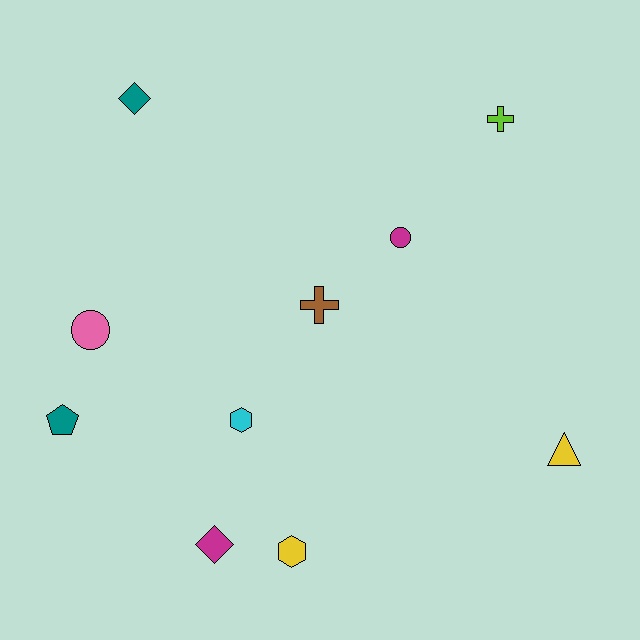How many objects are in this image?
There are 10 objects.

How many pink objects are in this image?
There is 1 pink object.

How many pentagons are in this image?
There is 1 pentagon.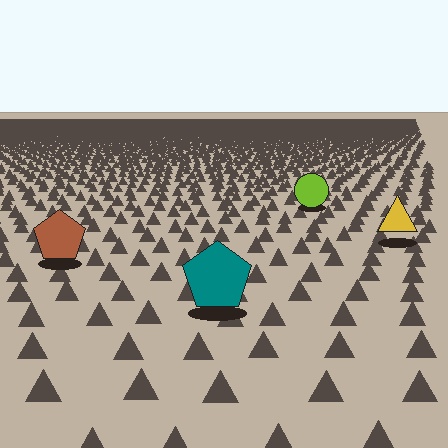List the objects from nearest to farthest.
From nearest to farthest: the teal pentagon, the brown pentagon, the yellow triangle, the lime circle.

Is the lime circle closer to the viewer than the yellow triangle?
No. The yellow triangle is closer — you can tell from the texture gradient: the ground texture is coarser near it.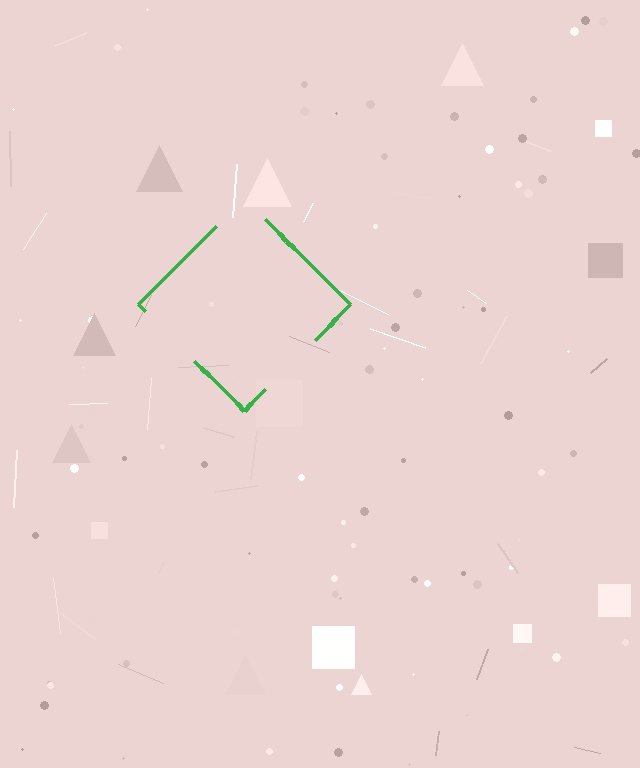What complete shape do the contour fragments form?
The contour fragments form a diamond.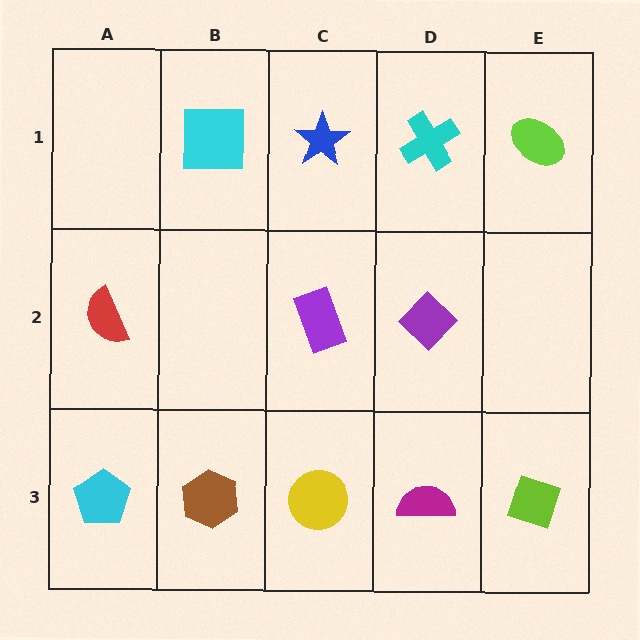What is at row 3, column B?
A brown hexagon.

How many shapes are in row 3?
5 shapes.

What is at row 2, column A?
A red semicircle.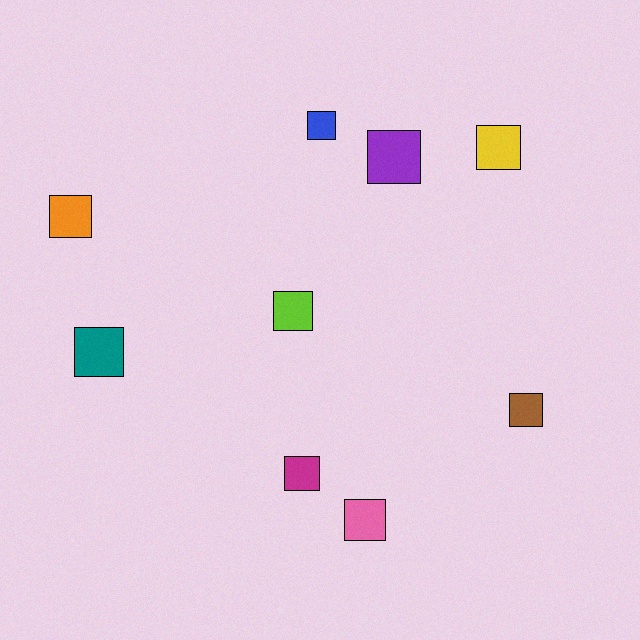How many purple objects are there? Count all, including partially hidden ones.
There is 1 purple object.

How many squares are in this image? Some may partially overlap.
There are 9 squares.